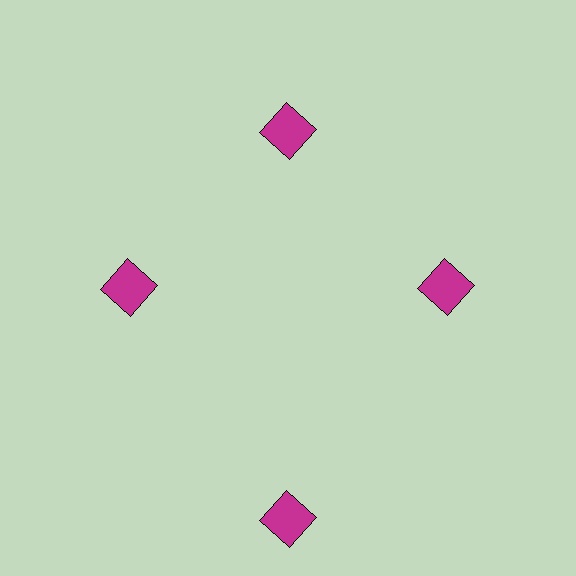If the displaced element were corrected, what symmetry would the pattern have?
It would have 4-fold rotational symmetry — the pattern would map onto itself every 90 degrees.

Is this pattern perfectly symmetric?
No. The 4 magenta squares are arranged in a ring, but one element near the 6 o'clock position is pushed outward from the center, breaking the 4-fold rotational symmetry.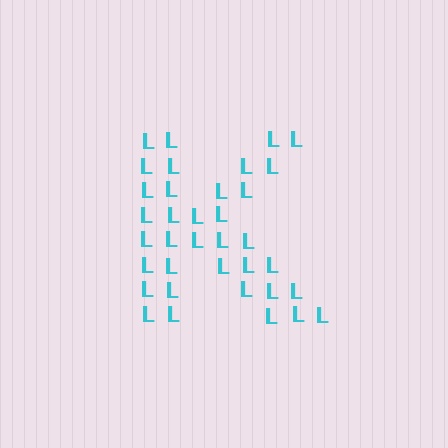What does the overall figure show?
The overall figure shows the letter K.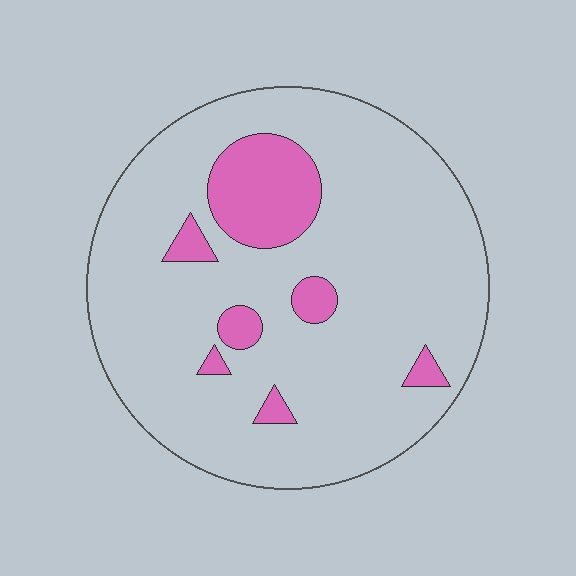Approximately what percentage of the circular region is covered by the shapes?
Approximately 15%.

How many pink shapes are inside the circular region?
7.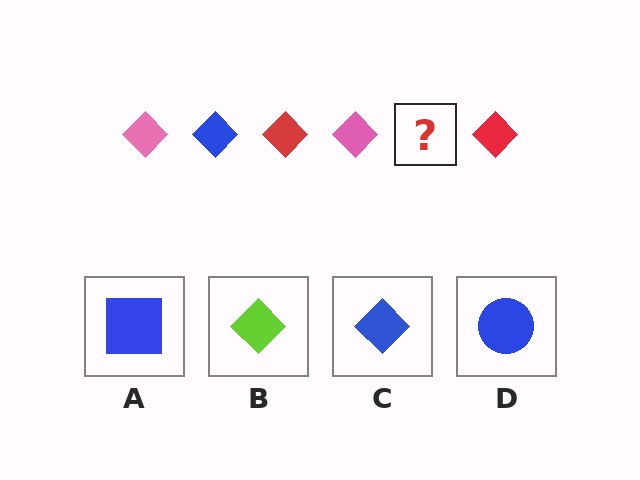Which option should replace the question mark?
Option C.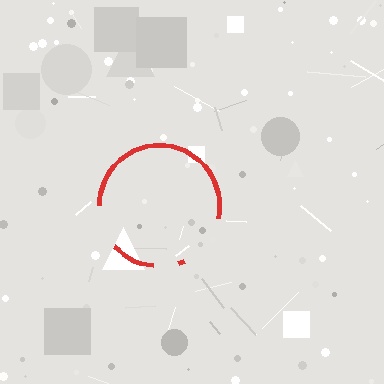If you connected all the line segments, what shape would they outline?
They would outline a circle.